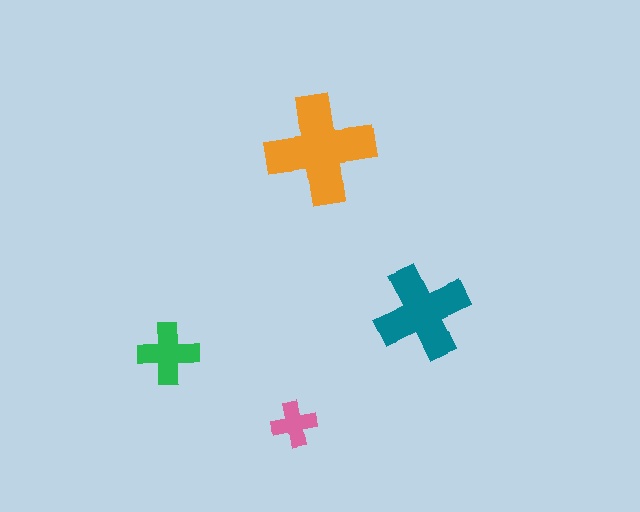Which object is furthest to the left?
The green cross is leftmost.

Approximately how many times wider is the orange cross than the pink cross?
About 2.5 times wider.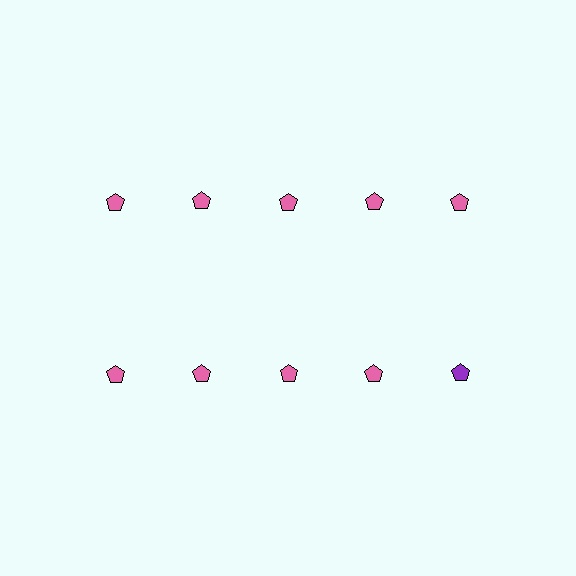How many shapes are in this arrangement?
There are 10 shapes arranged in a grid pattern.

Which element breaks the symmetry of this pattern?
The purple pentagon in the second row, rightmost column breaks the symmetry. All other shapes are pink pentagons.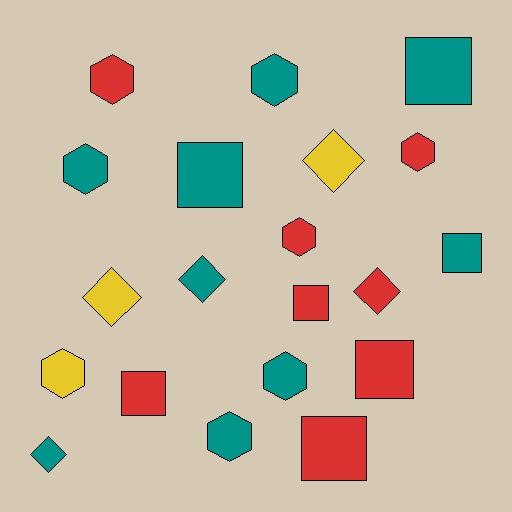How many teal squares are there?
There are 3 teal squares.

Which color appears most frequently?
Teal, with 9 objects.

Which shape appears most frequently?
Hexagon, with 8 objects.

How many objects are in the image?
There are 20 objects.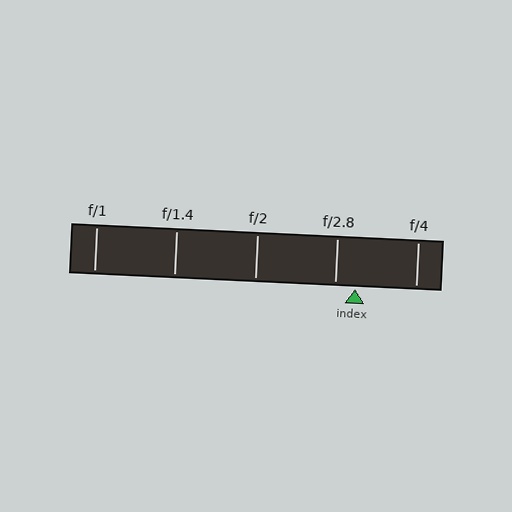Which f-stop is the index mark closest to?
The index mark is closest to f/2.8.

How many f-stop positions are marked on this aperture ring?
There are 5 f-stop positions marked.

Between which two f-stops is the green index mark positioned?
The index mark is between f/2.8 and f/4.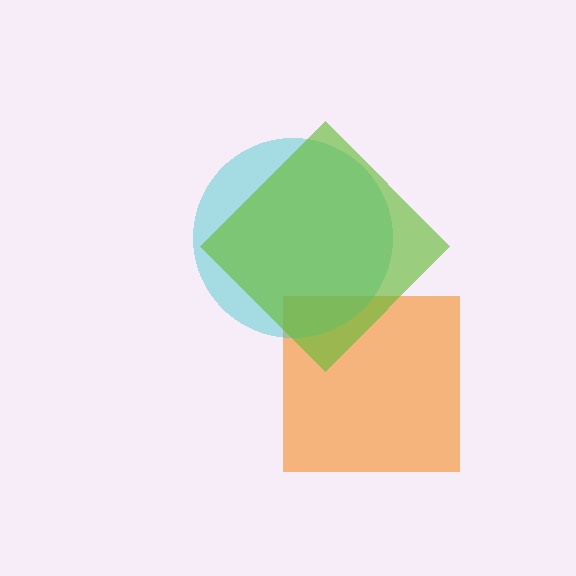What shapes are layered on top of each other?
The layered shapes are: an orange square, a cyan circle, a lime diamond.